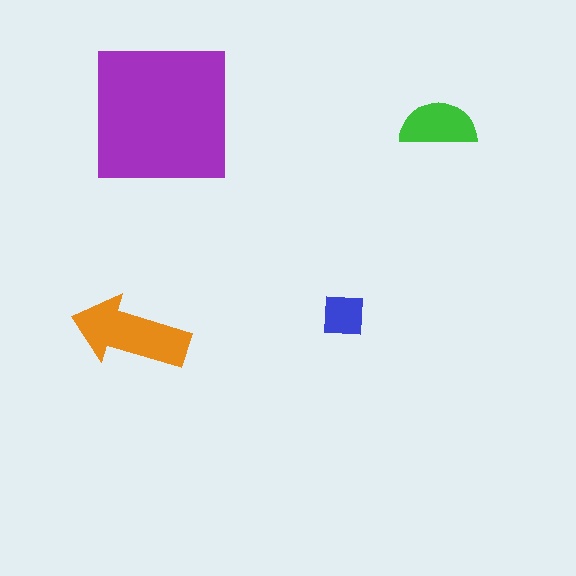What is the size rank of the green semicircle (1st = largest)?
3rd.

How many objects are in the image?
There are 4 objects in the image.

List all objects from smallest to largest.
The blue square, the green semicircle, the orange arrow, the purple square.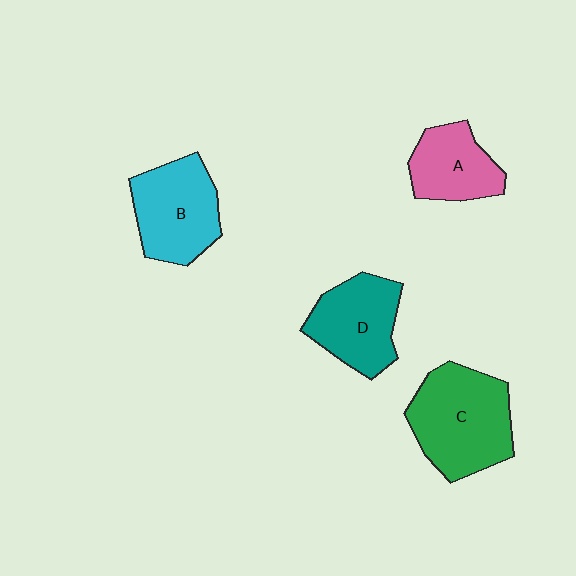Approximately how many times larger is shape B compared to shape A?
Approximately 1.3 times.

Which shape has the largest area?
Shape C (green).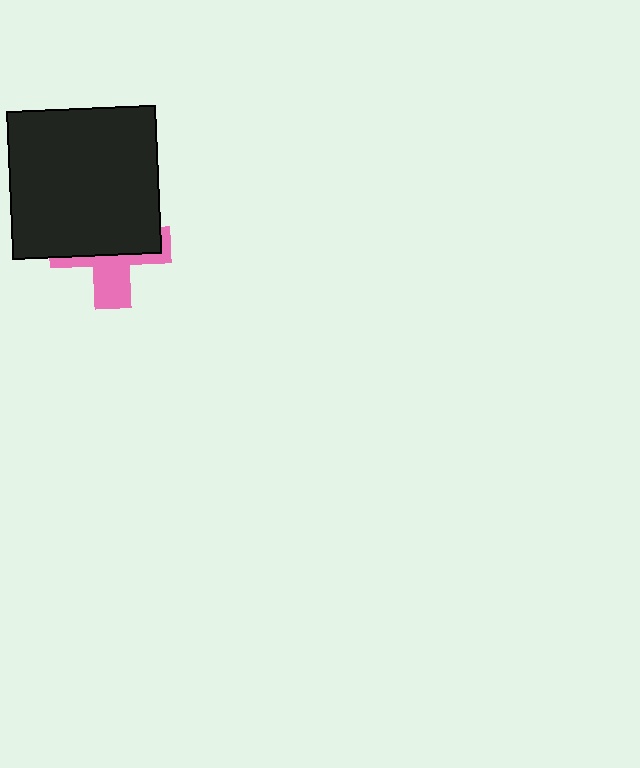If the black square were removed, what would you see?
You would see the complete pink cross.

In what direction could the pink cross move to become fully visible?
The pink cross could move down. That would shift it out from behind the black square entirely.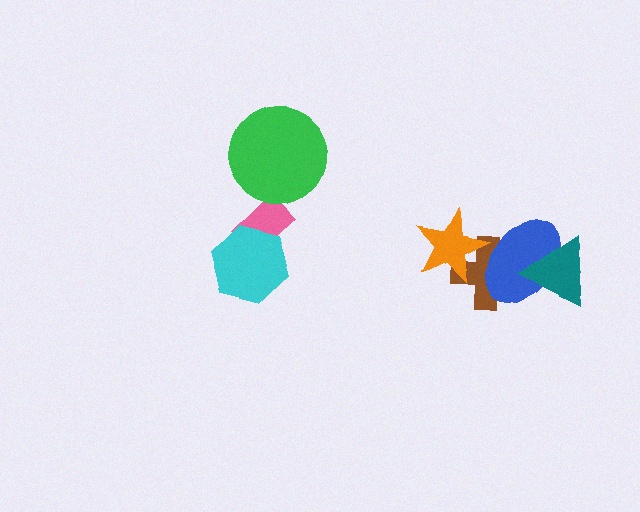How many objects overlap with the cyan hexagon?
1 object overlaps with the cyan hexagon.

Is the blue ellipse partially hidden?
Yes, it is partially covered by another shape.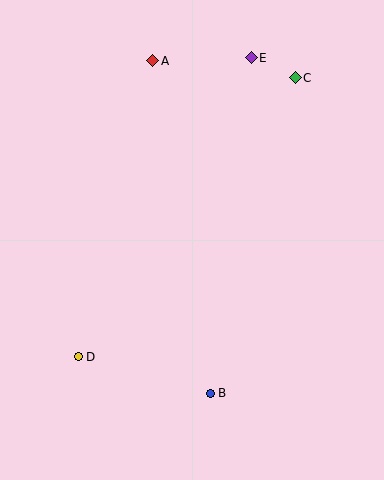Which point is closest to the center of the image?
Point B at (210, 393) is closest to the center.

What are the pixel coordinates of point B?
Point B is at (210, 393).